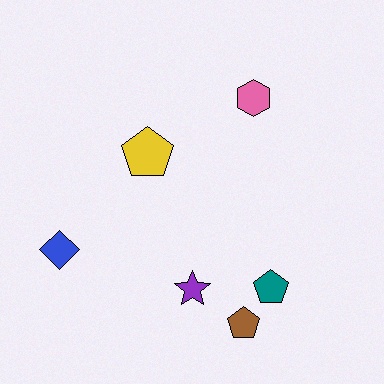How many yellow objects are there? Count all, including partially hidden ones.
There is 1 yellow object.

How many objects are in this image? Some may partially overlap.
There are 6 objects.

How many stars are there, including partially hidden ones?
There is 1 star.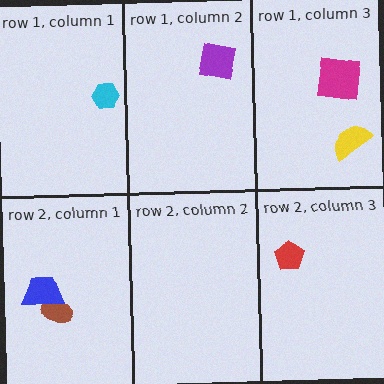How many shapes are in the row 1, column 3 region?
2.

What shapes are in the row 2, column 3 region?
The red pentagon.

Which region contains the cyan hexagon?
The row 1, column 1 region.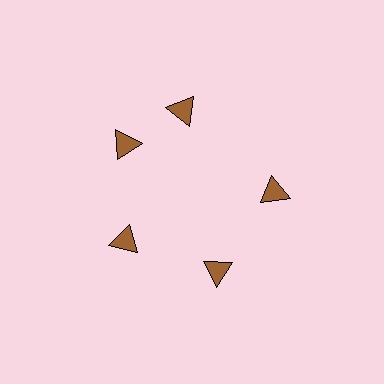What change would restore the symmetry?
The symmetry would be restored by rotating it back into even spacing with its neighbors so that all 5 triangles sit at equal angles and equal distance from the center.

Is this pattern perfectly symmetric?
No. The 5 brown triangles are arranged in a ring, but one element near the 1 o'clock position is rotated out of alignment along the ring, breaking the 5-fold rotational symmetry.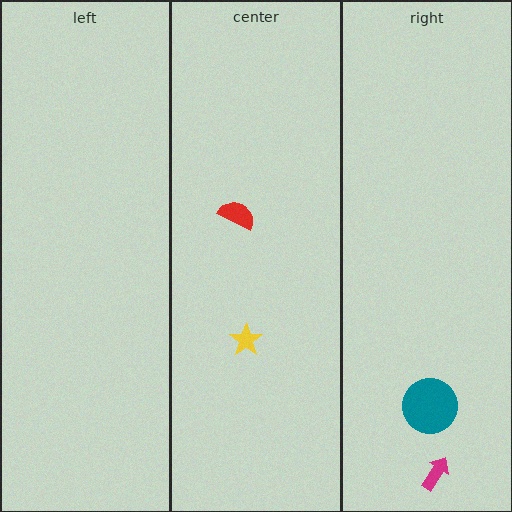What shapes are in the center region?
The yellow star, the red semicircle.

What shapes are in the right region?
The magenta arrow, the teal circle.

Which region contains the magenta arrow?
The right region.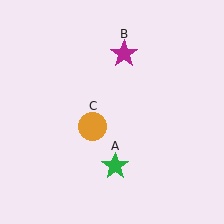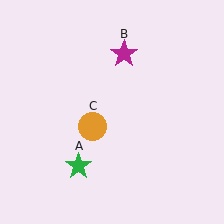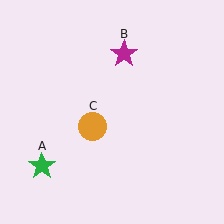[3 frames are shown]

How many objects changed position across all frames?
1 object changed position: green star (object A).